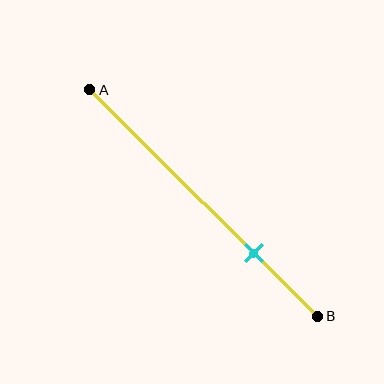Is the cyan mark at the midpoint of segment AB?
No, the mark is at about 70% from A, not at the 50% midpoint.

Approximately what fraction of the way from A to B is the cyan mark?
The cyan mark is approximately 70% of the way from A to B.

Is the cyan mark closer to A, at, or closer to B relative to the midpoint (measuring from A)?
The cyan mark is closer to point B than the midpoint of segment AB.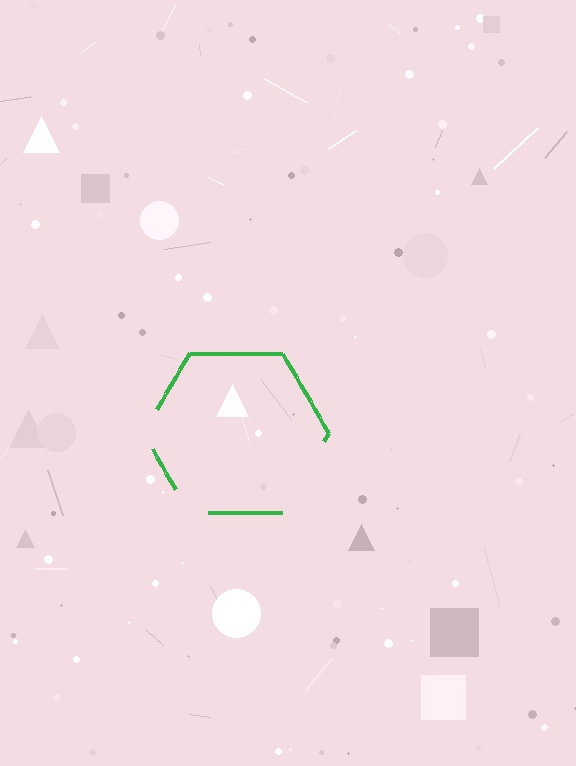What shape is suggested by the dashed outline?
The dashed outline suggests a hexagon.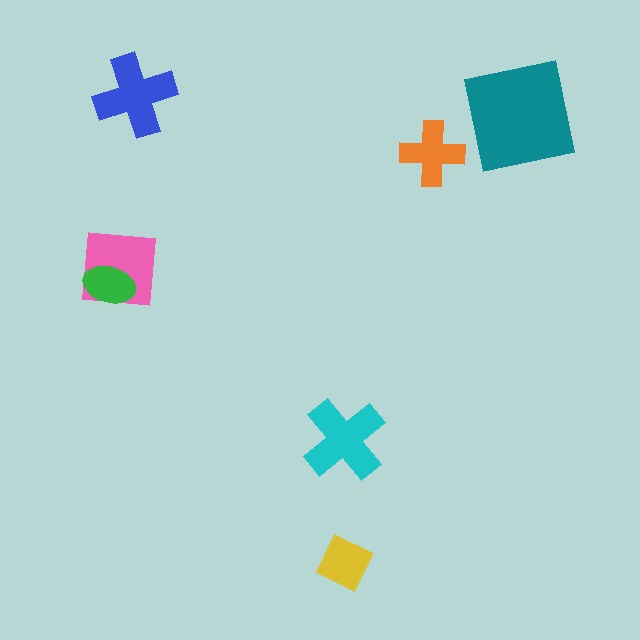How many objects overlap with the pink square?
1 object overlaps with the pink square.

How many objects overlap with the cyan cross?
0 objects overlap with the cyan cross.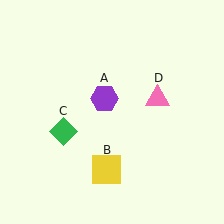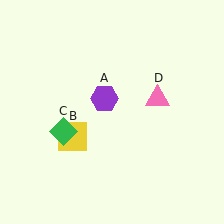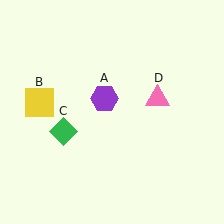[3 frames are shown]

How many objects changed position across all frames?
1 object changed position: yellow square (object B).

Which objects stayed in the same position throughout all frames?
Purple hexagon (object A) and green diamond (object C) and pink triangle (object D) remained stationary.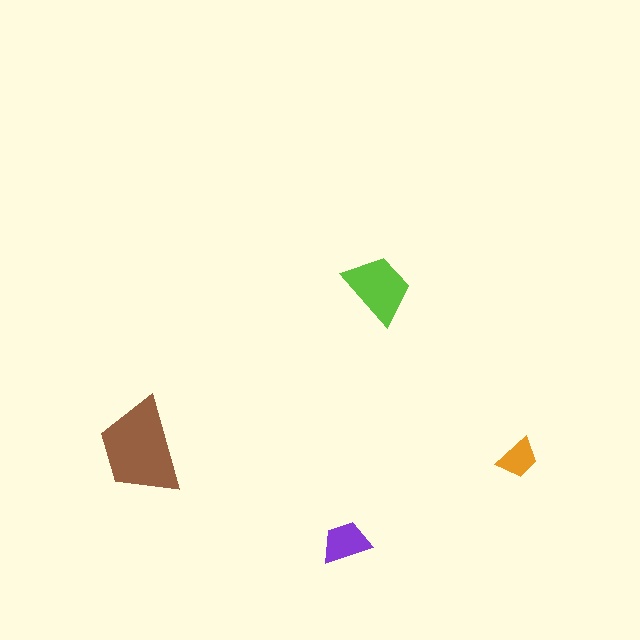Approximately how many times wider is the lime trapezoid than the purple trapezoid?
About 1.5 times wider.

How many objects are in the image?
There are 4 objects in the image.